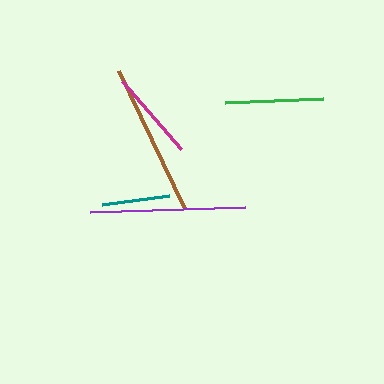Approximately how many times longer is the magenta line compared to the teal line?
The magenta line is approximately 1.3 times the length of the teal line.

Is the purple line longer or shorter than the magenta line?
The purple line is longer than the magenta line.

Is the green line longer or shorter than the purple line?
The purple line is longer than the green line.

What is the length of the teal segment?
The teal segment is approximately 68 pixels long.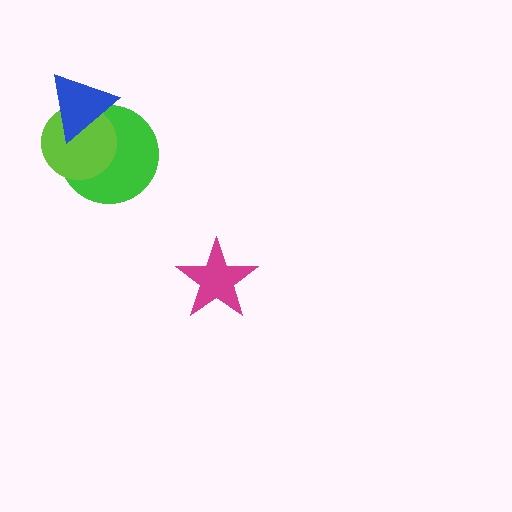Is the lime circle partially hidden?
Yes, it is partially covered by another shape.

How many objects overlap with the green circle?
2 objects overlap with the green circle.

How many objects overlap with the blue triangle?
2 objects overlap with the blue triangle.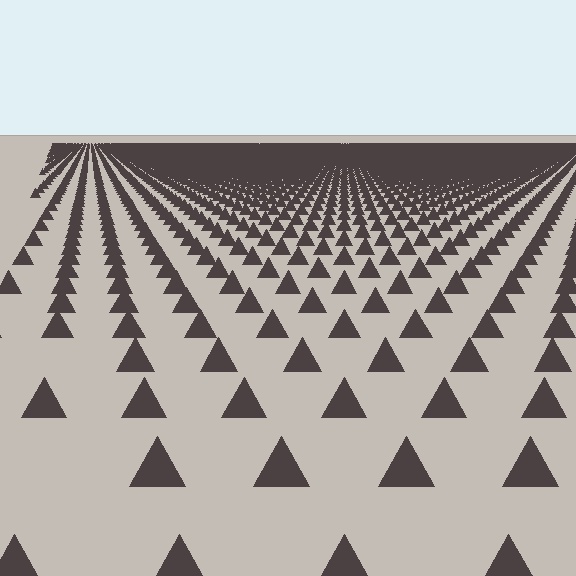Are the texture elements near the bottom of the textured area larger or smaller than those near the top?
Larger. Near the bottom, elements are closer to the viewer and appear at a bigger on-screen size.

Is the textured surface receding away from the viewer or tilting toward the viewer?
The surface is receding away from the viewer. Texture elements get smaller and denser toward the top.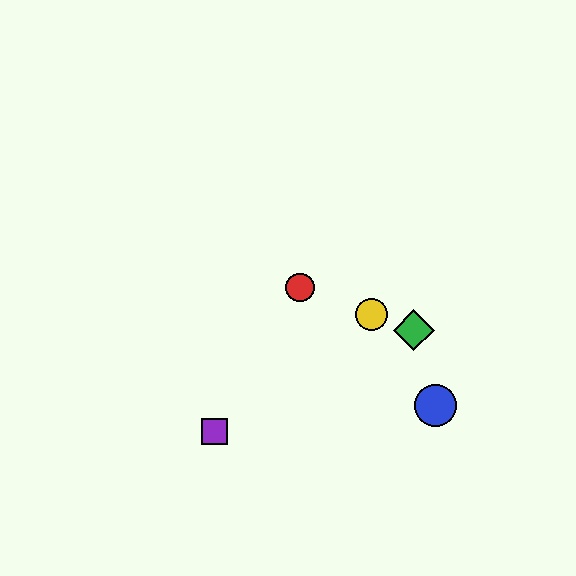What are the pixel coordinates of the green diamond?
The green diamond is at (414, 330).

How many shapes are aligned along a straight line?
3 shapes (the red circle, the green diamond, the yellow circle) are aligned along a straight line.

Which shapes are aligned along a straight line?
The red circle, the green diamond, the yellow circle are aligned along a straight line.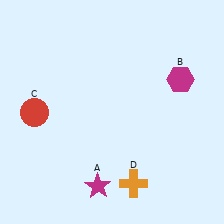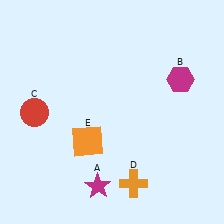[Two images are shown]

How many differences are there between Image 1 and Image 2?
There is 1 difference between the two images.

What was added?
An orange square (E) was added in Image 2.